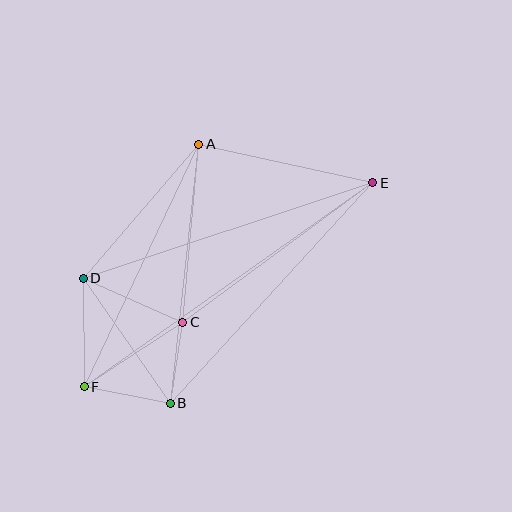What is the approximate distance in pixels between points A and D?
The distance between A and D is approximately 177 pixels.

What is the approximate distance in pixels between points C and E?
The distance between C and E is approximately 236 pixels.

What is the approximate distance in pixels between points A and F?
The distance between A and F is approximately 268 pixels.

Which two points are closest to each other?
Points B and C are closest to each other.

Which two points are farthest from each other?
Points E and F are farthest from each other.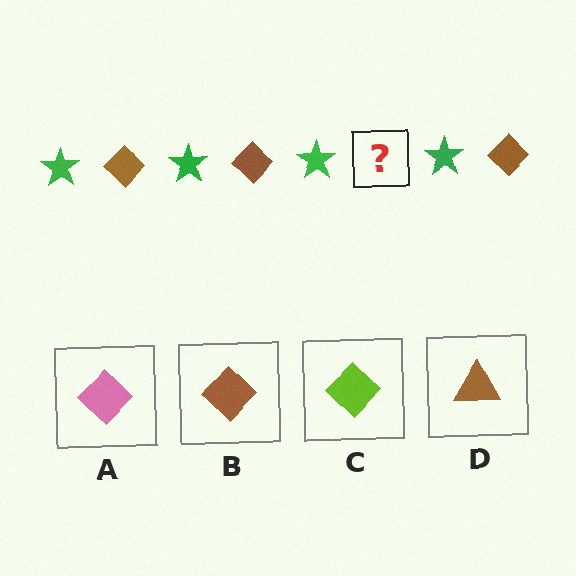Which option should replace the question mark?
Option B.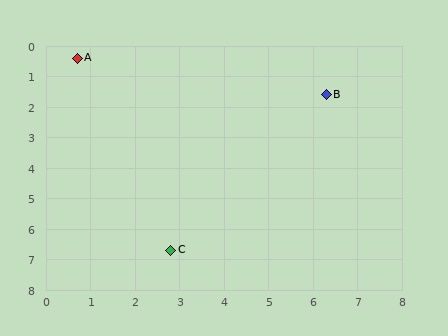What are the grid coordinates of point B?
Point B is at approximately (6.3, 1.6).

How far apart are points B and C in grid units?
Points B and C are about 6.2 grid units apart.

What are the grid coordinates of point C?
Point C is at approximately (2.8, 6.7).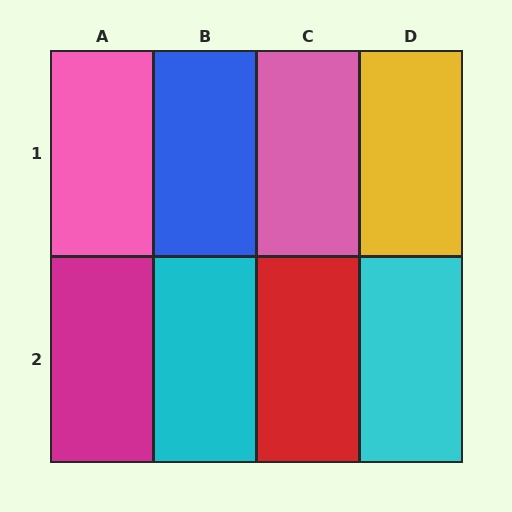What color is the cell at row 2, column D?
Cyan.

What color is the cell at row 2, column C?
Red.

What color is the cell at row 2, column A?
Magenta.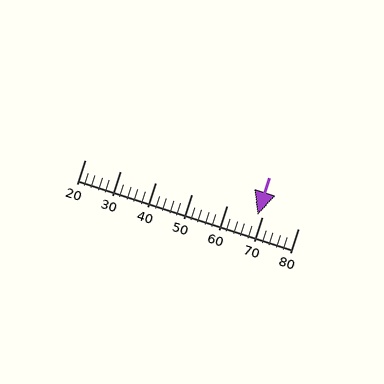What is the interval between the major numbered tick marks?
The major tick marks are spaced 10 units apart.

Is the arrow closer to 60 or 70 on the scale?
The arrow is closer to 70.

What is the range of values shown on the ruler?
The ruler shows values from 20 to 80.